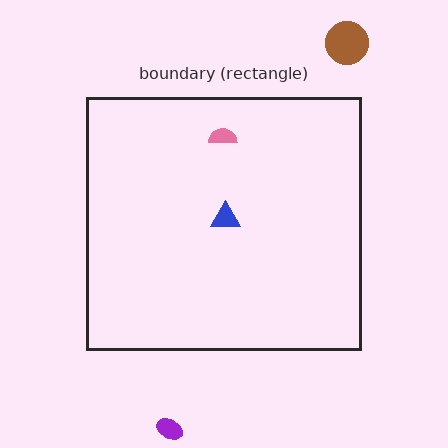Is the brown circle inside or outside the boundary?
Outside.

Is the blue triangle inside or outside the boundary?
Inside.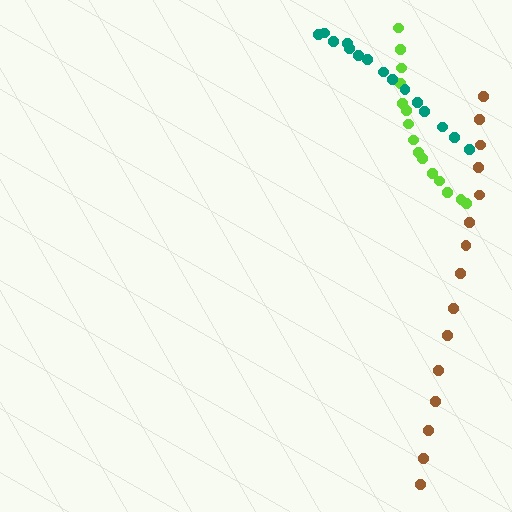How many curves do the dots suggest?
There are 3 distinct paths.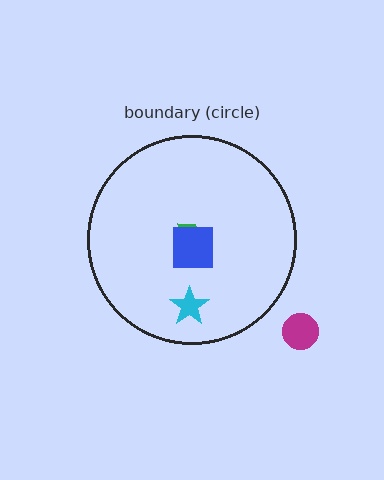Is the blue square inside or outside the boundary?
Inside.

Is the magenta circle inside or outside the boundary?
Outside.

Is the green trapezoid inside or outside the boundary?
Inside.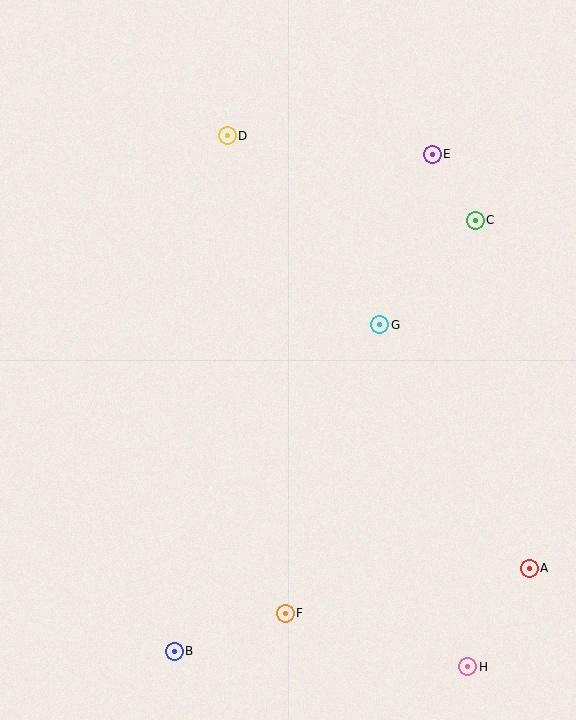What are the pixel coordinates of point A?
Point A is at (529, 568).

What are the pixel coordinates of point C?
Point C is at (475, 221).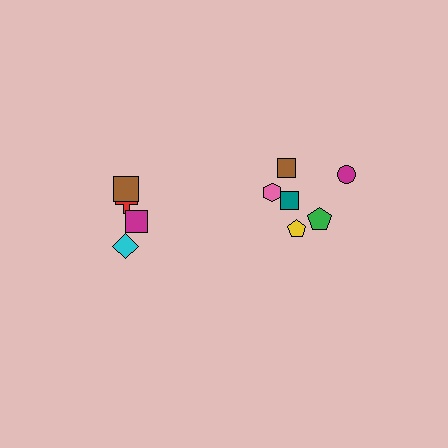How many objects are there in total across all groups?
There are 10 objects.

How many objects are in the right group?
There are 6 objects.